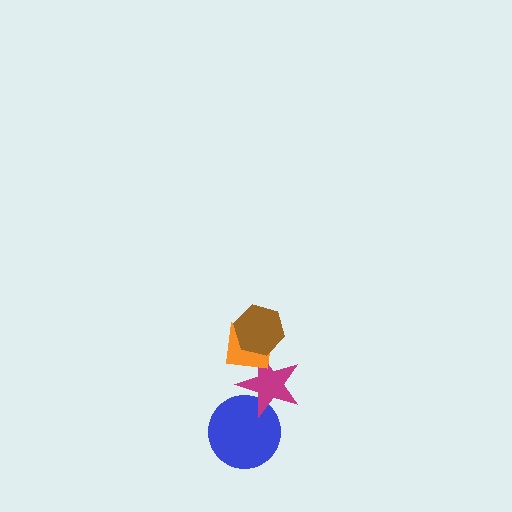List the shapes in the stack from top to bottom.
From top to bottom: the brown hexagon, the orange square, the magenta star, the blue circle.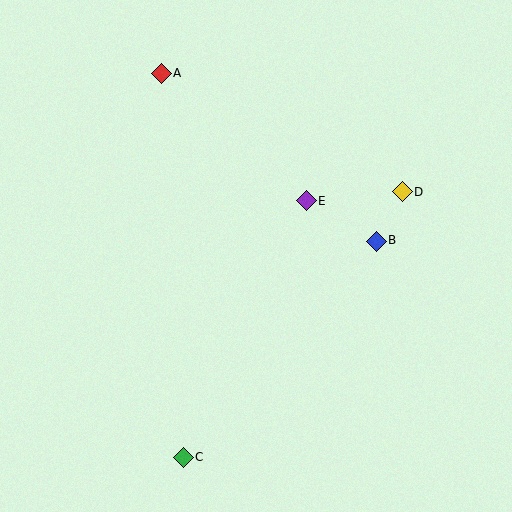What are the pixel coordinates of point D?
Point D is at (402, 192).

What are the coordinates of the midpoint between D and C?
The midpoint between D and C is at (292, 325).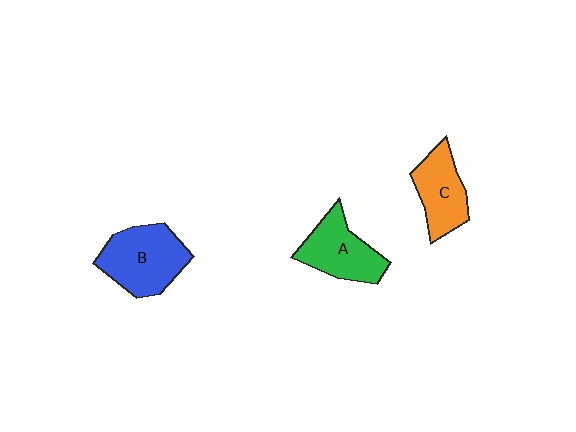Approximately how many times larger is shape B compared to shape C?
Approximately 1.3 times.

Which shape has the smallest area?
Shape C (orange).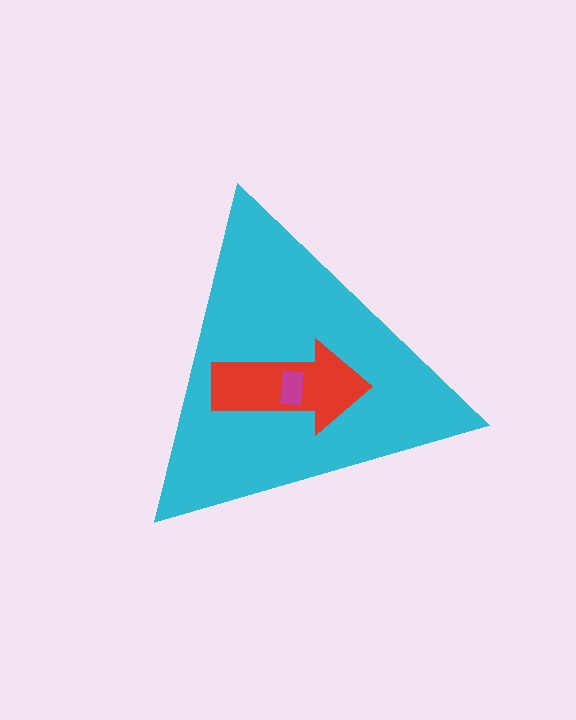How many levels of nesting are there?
3.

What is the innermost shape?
The magenta rectangle.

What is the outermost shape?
The cyan triangle.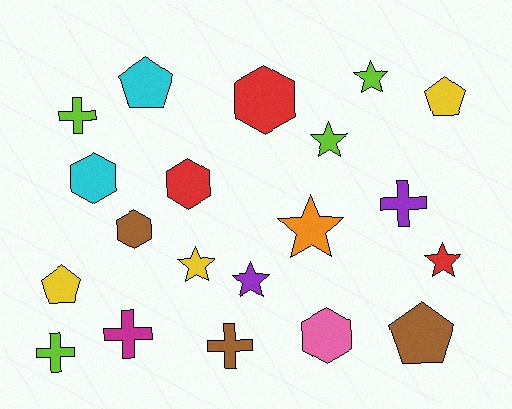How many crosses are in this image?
There are 5 crosses.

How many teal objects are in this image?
There are no teal objects.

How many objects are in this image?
There are 20 objects.